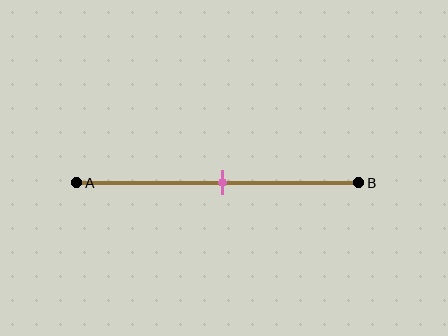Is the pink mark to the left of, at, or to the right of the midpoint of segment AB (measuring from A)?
The pink mark is approximately at the midpoint of segment AB.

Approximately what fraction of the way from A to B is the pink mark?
The pink mark is approximately 50% of the way from A to B.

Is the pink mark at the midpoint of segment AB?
Yes, the mark is approximately at the midpoint.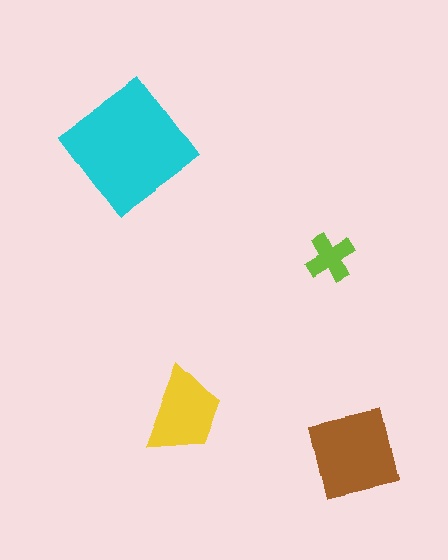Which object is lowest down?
The brown square is bottommost.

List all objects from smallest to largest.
The lime cross, the yellow trapezoid, the brown square, the cyan diamond.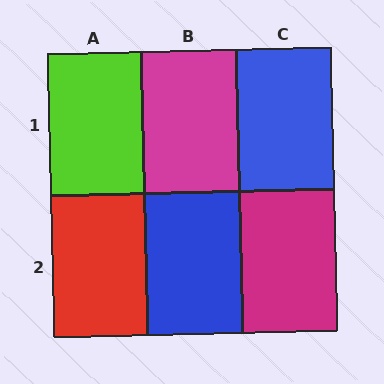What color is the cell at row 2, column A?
Red.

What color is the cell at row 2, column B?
Blue.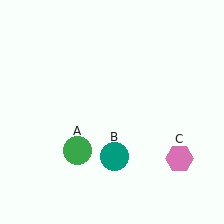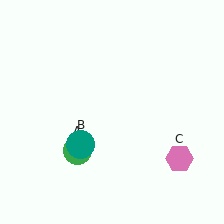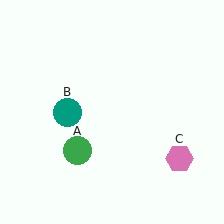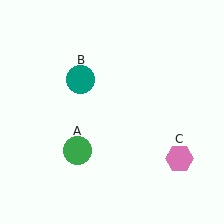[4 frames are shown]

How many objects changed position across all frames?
1 object changed position: teal circle (object B).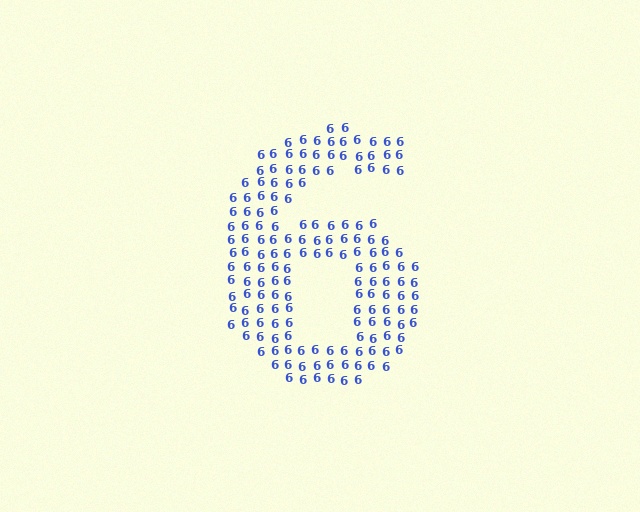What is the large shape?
The large shape is the digit 6.